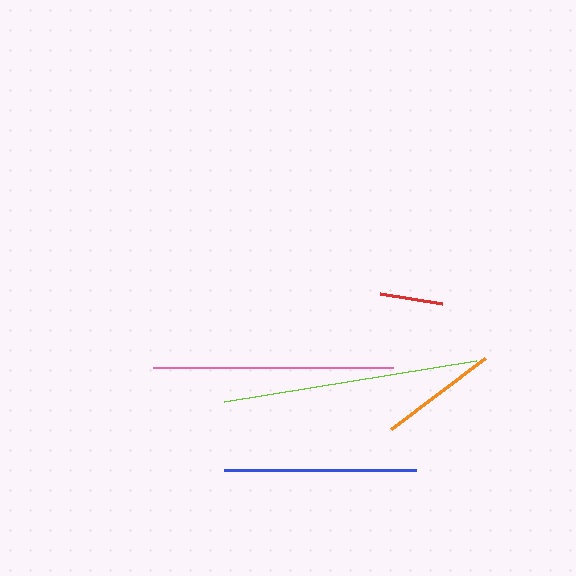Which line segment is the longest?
The lime line is the longest at approximately 255 pixels.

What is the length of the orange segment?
The orange segment is approximately 117 pixels long.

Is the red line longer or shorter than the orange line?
The orange line is longer than the red line.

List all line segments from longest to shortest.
From longest to shortest: lime, pink, blue, orange, red.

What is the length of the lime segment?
The lime segment is approximately 255 pixels long.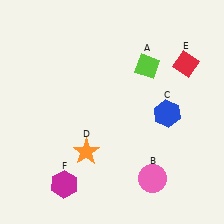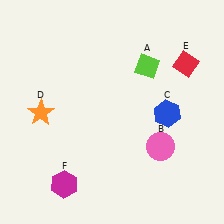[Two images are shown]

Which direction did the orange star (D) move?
The orange star (D) moved left.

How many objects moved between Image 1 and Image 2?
2 objects moved between the two images.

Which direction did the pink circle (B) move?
The pink circle (B) moved up.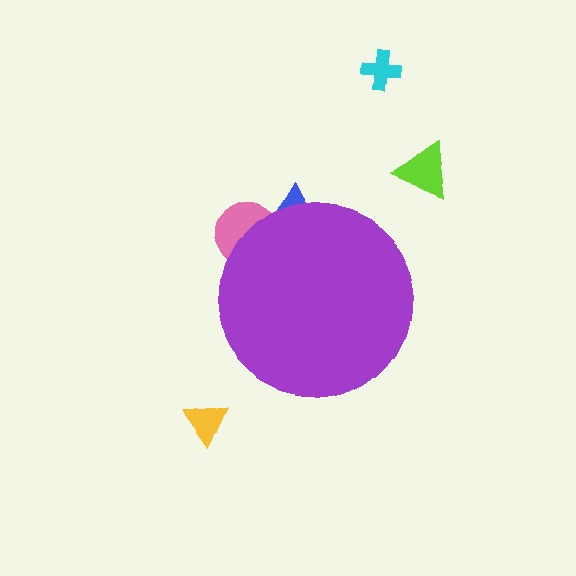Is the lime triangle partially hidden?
No, the lime triangle is fully visible.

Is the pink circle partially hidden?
Yes, the pink circle is partially hidden behind the purple circle.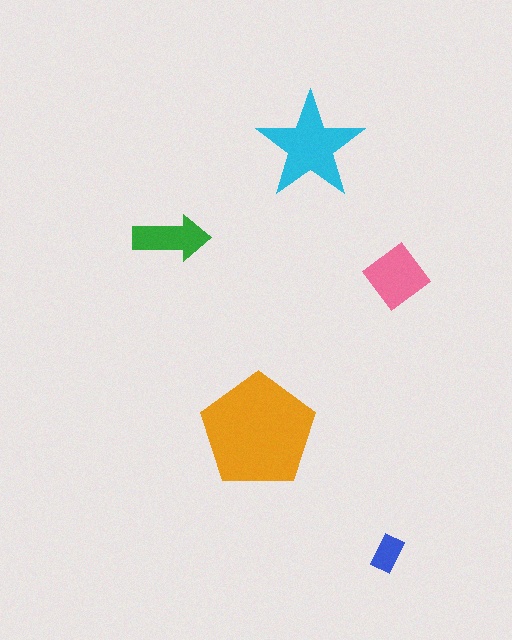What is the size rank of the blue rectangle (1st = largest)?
5th.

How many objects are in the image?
There are 5 objects in the image.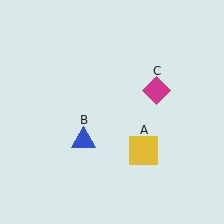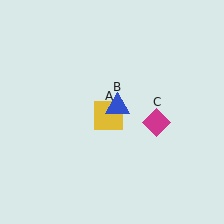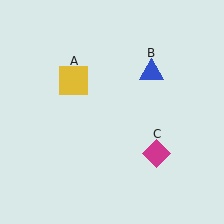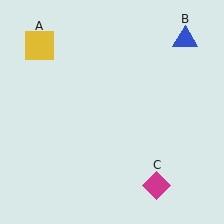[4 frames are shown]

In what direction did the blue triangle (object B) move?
The blue triangle (object B) moved up and to the right.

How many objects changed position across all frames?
3 objects changed position: yellow square (object A), blue triangle (object B), magenta diamond (object C).